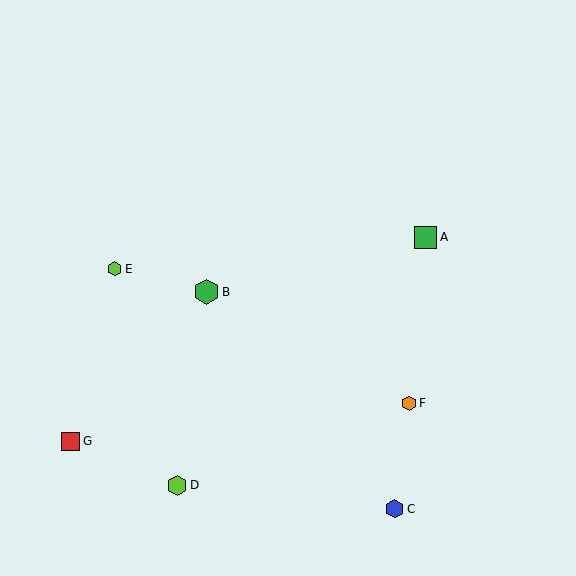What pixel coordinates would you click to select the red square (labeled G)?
Click at (71, 441) to select the red square G.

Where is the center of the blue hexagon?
The center of the blue hexagon is at (395, 509).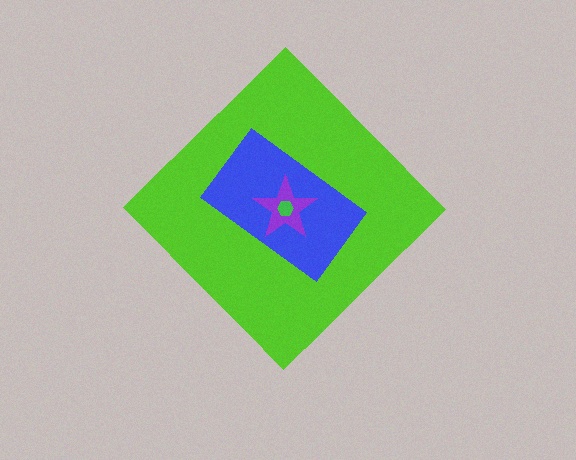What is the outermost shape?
The lime diamond.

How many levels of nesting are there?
4.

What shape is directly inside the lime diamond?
The blue rectangle.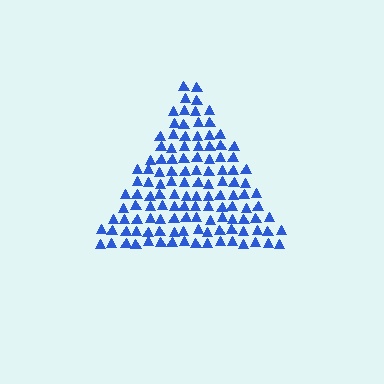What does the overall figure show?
The overall figure shows a triangle.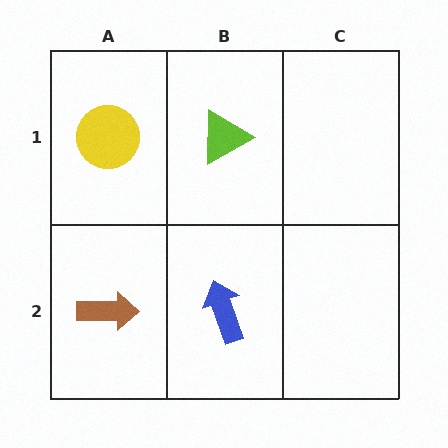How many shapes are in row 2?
2 shapes.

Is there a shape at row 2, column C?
No, that cell is empty.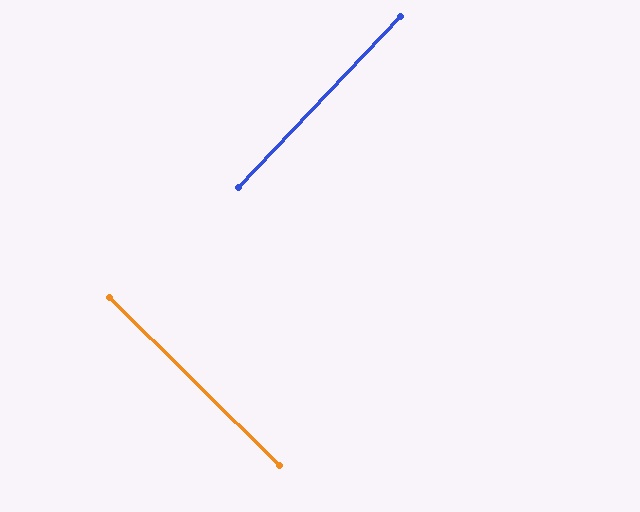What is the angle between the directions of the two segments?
Approximately 89 degrees.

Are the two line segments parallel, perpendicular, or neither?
Perpendicular — they meet at approximately 89°.